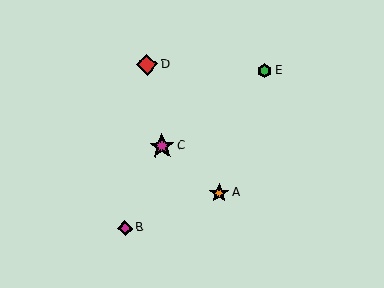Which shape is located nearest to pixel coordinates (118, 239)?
The magenta diamond (labeled B) at (125, 228) is nearest to that location.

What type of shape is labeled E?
Shape E is a green hexagon.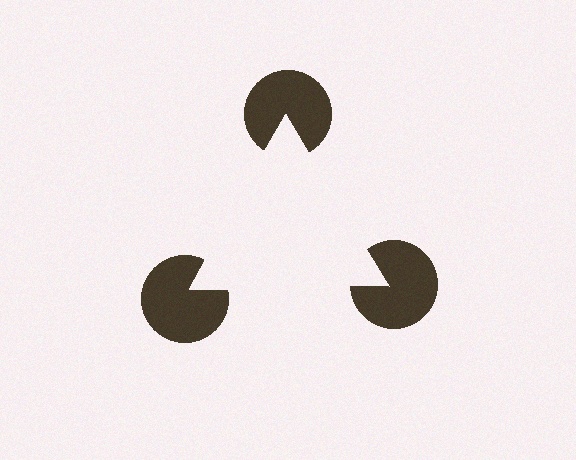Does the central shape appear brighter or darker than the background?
It typically appears slightly brighter than the background, even though no actual brightness change is drawn.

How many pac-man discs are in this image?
There are 3 — one at each vertex of the illusory triangle.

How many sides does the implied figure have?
3 sides.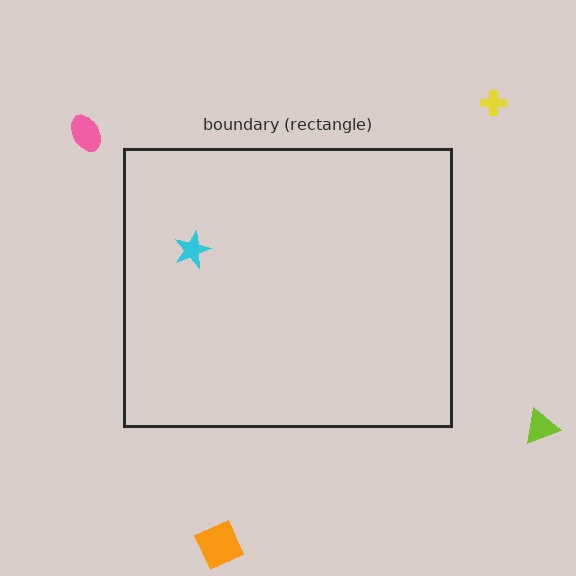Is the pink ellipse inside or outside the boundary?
Outside.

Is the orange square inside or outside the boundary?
Outside.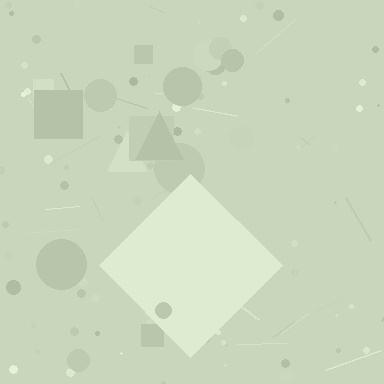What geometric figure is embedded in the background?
A diamond is embedded in the background.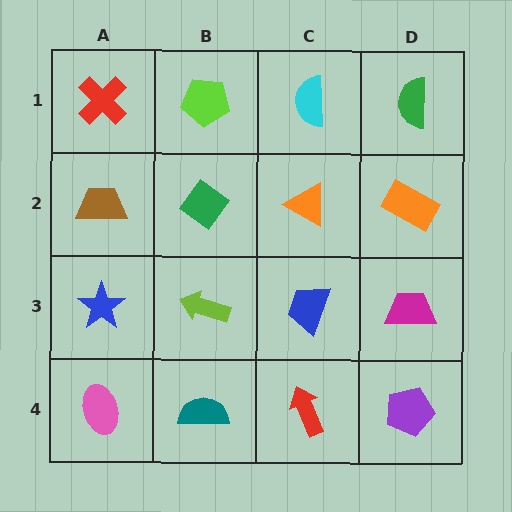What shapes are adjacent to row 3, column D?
An orange rectangle (row 2, column D), a purple pentagon (row 4, column D), a blue trapezoid (row 3, column C).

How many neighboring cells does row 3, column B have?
4.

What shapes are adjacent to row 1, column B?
A green diamond (row 2, column B), a red cross (row 1, column A), a cyan semicircle (row 1, column C).